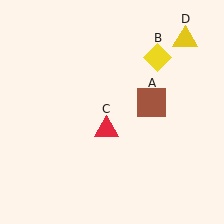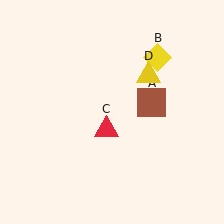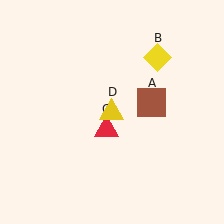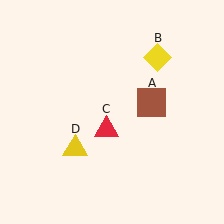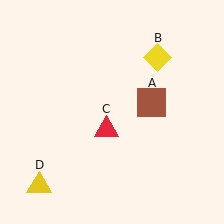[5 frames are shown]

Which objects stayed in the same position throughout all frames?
Brown square (object A) and yellow diamond (object B) and red triangle (object C) remained stationary.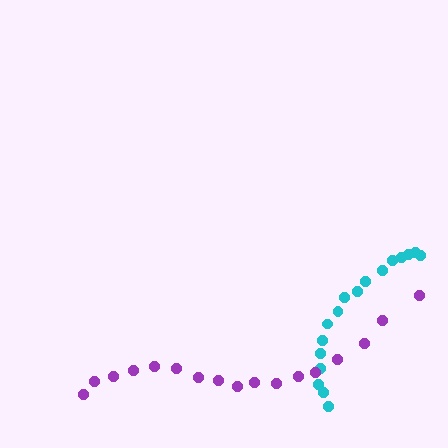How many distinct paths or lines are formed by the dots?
There are 2 distinct paths.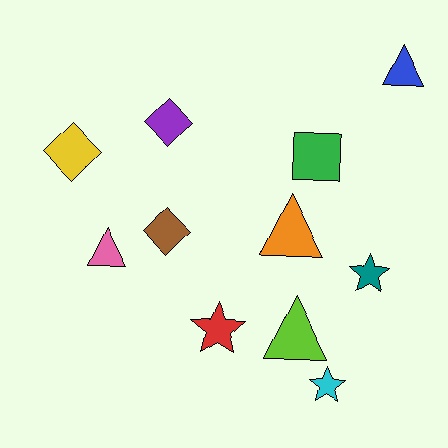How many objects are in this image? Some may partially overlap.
There are 11 objects.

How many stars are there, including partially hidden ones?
There are 3 stars.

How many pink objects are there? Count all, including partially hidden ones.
There is 1 pink object.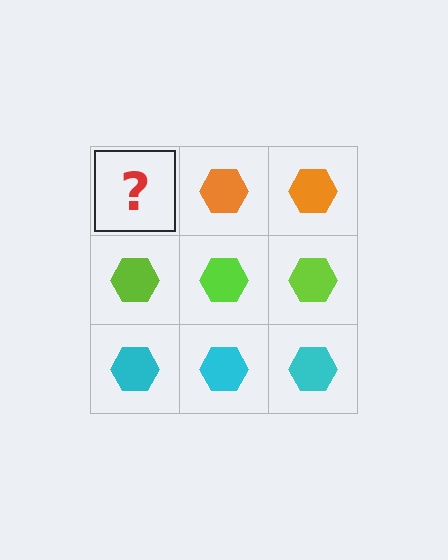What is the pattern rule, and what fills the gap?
The rule is that each row has a consistent color. The gap should be filled with an orange hexagon.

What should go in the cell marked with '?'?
The missing cell should contain an orange hexagon.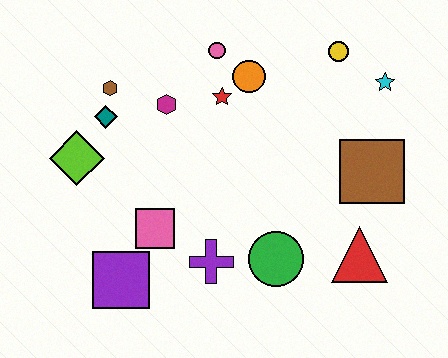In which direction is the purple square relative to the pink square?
The purple square is below the pink square.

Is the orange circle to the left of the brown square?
Yes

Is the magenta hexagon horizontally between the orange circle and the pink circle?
No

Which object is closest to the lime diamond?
The teal diamond is closest to the lime diamond.